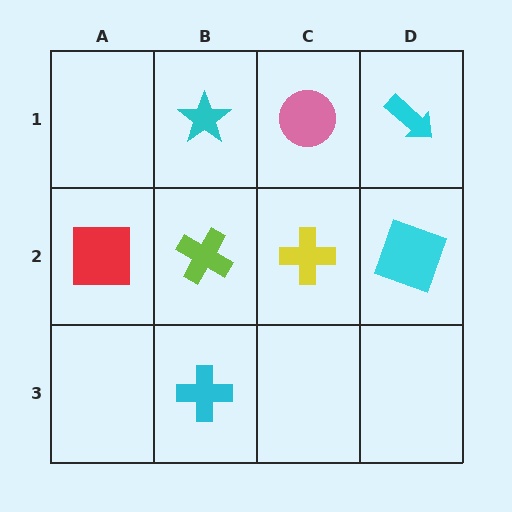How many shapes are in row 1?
3 shapes.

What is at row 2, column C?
A yellow cross.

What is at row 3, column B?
A cyan cross.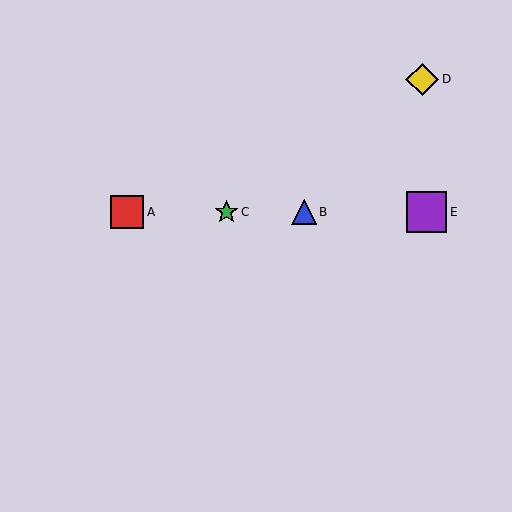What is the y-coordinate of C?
Object C is at y≈212.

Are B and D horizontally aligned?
No, B is at y≈212 and D is at y≈80.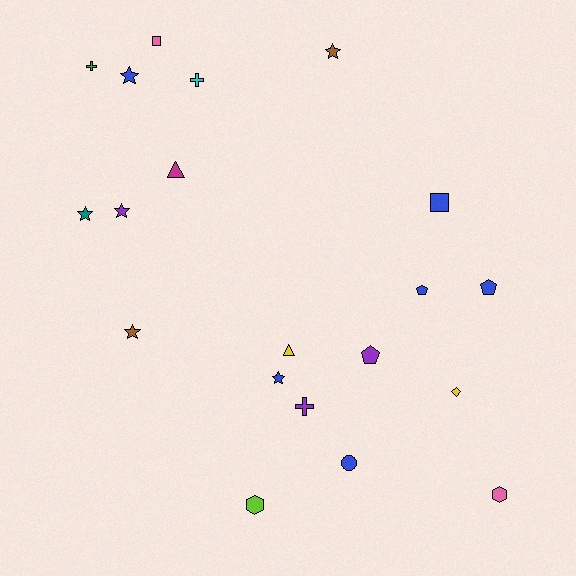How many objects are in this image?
There are 20 objects.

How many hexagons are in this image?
There are 2 hexagons.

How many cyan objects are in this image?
There is 1 cyan object.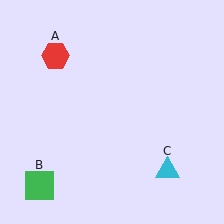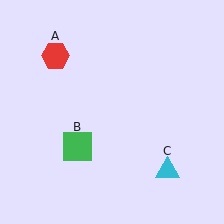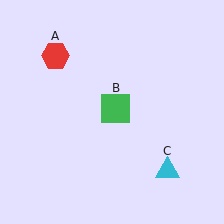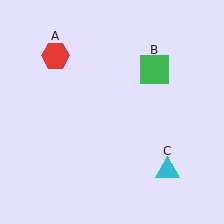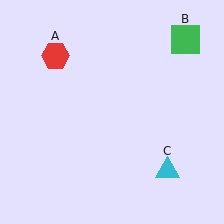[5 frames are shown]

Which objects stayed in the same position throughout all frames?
Red hexagon (object A) and cyan triangle (object C) remained stationary.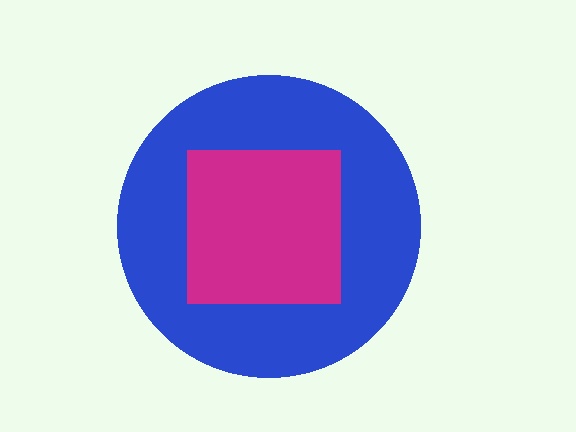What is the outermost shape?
The blue circle.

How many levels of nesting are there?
2.